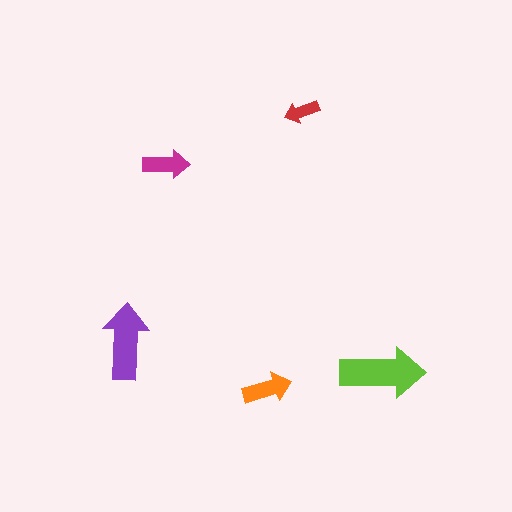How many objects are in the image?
There are 5 objects in the image.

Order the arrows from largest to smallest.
the lime one, the purple one, the orange one, the magenta one, the red one.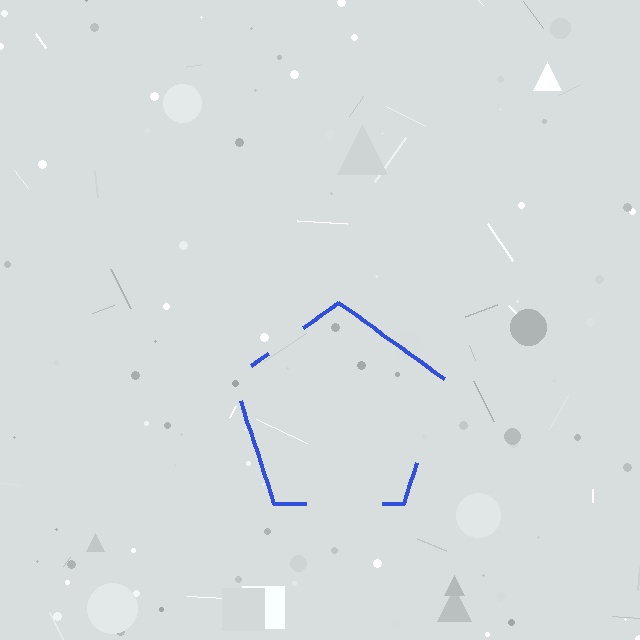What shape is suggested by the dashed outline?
The dashed outline suggests a pentagon.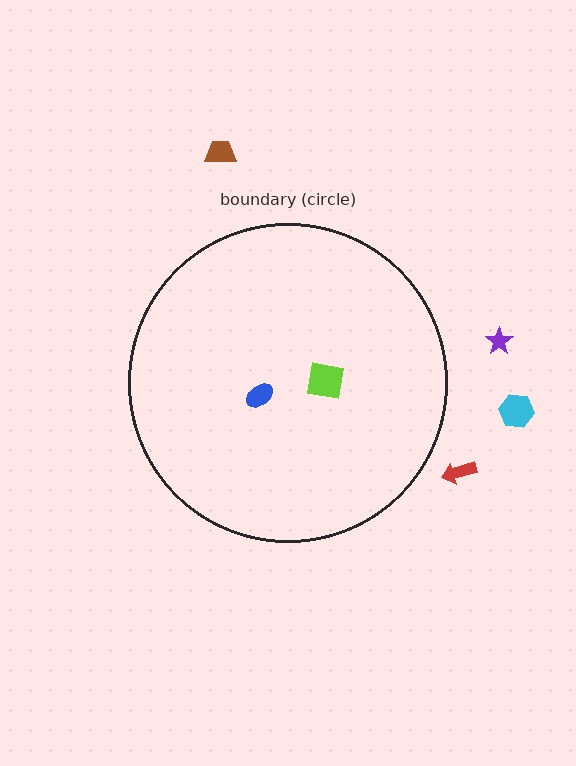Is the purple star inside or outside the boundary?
Outside.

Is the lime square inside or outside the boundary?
Inside.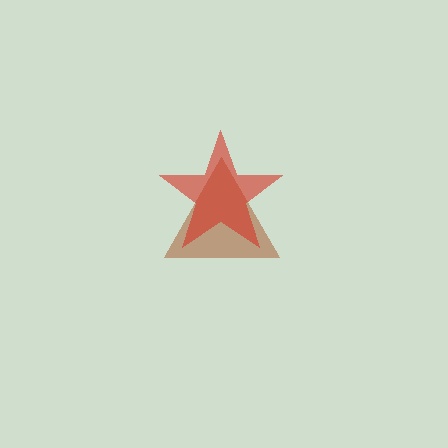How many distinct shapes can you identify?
There are 2 distinct shapes: a brown triangle, a red star.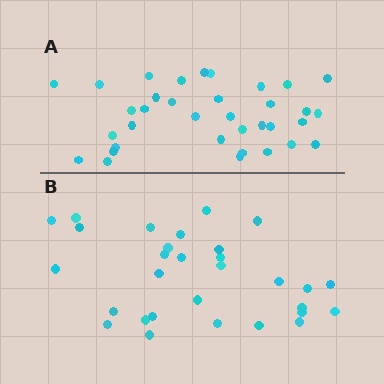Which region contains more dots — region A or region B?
Region A (the top region) has more dots.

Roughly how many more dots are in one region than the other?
Region A has about 5 more dots than region B.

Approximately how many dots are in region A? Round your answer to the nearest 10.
About 40 dots. (The exact count is 35, which rounds to 40.)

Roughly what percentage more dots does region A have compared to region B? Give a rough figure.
About 15% more.